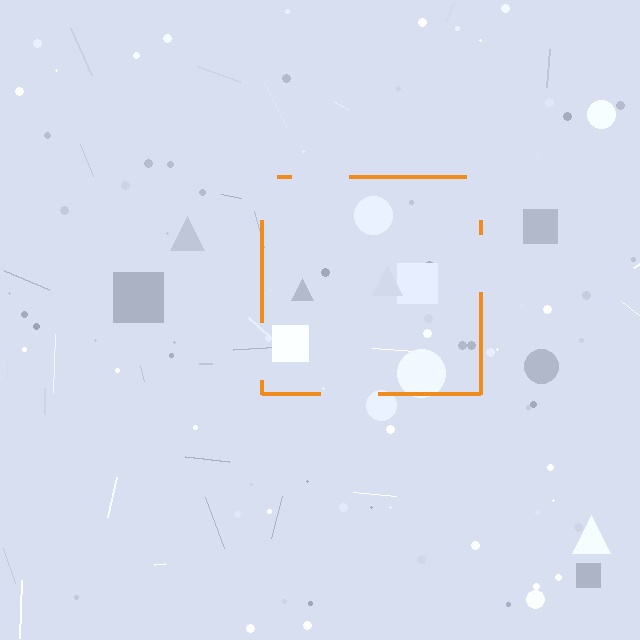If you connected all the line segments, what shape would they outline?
They would outline a square.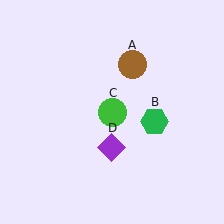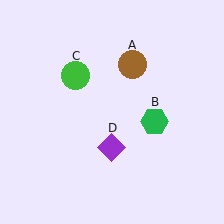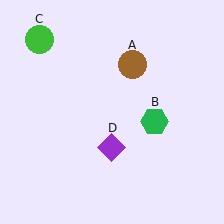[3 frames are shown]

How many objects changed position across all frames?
1 object changed position: green circle (object C).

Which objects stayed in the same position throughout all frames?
Brown circle (object A) and green hexagon (object B) and purple diamond (object D) remained stationary.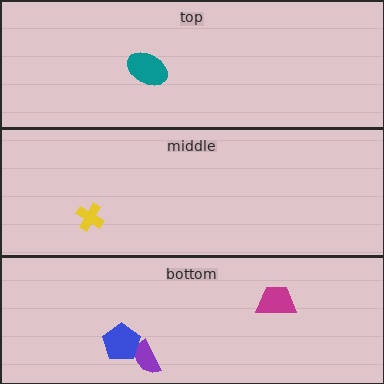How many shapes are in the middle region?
1.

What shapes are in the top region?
The teal ellipse.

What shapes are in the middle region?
The yellow cross.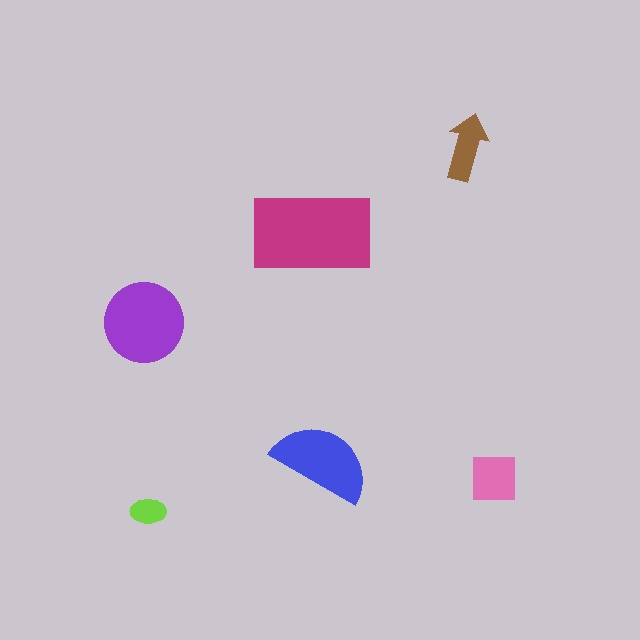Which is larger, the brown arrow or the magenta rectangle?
The magenta rectangle.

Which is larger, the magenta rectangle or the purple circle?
The magenta rectangle.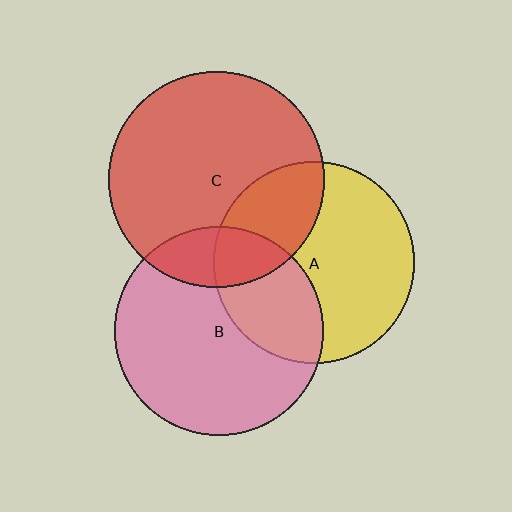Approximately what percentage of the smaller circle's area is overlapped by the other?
Approximately 35%.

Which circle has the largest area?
Circle C (red).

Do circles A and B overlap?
Yes.